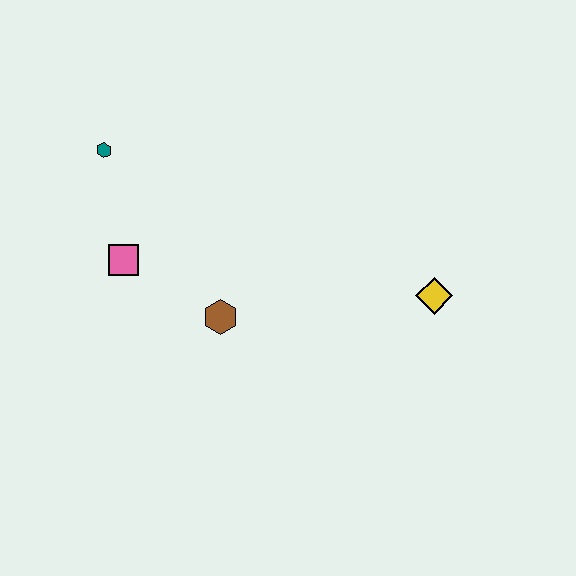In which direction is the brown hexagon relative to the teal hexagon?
The brown hexagon is below the teal hexagon.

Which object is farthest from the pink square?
The yellow diamond is farthest from the pink square.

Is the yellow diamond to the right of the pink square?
Yes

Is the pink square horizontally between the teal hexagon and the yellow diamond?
Yes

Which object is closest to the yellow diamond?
The brown hexagon is closest to the yellow diamond.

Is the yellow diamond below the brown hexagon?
No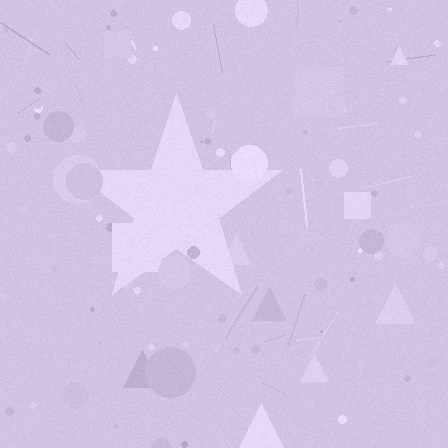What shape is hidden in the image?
A star is hidden in the image.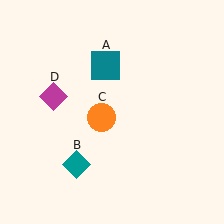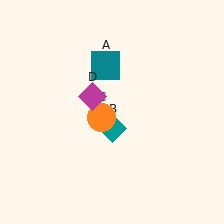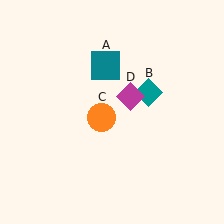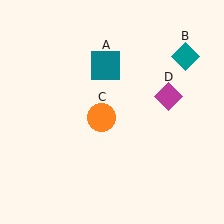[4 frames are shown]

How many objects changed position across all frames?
2 objects changed position: teal diamond (object B), magenta diamond (object D).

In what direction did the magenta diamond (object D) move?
The magenta diamond (object D) moved right.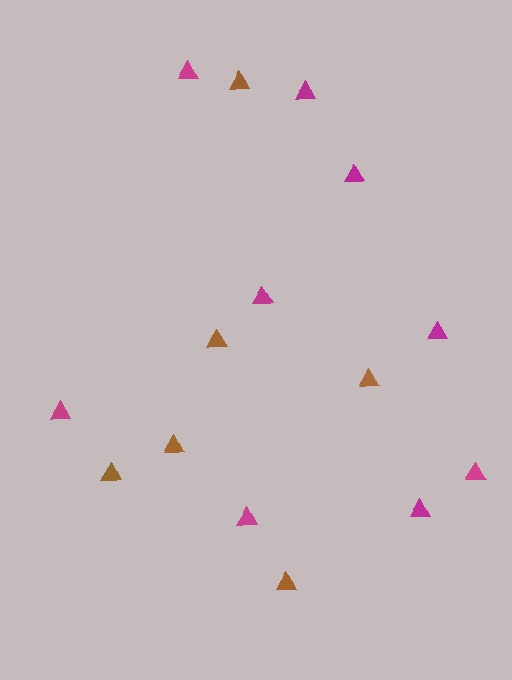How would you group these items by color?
There are 2 groups: one group of magenta triangles (9) and one group of brown triangles (6).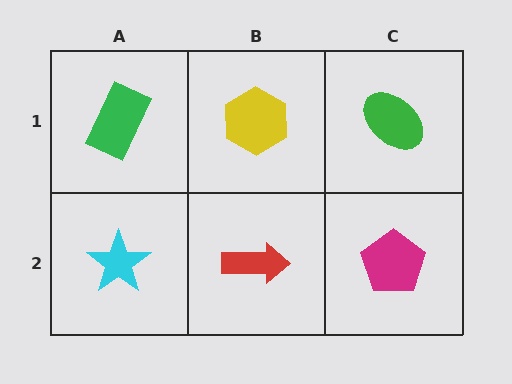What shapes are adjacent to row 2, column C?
A green ellipse (row 1, column C), a red arrow (row 2, column B).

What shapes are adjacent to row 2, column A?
A green rectangle (row 1, column A), a red arrow (row 2, column B).